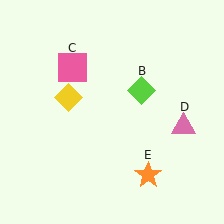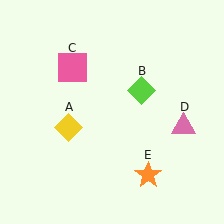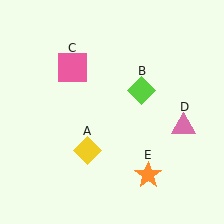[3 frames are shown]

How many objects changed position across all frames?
1 object changed position: yellow diamond (object A).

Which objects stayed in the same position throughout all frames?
Lime diamond (object B) and pink square (object C) and pink triangle (object D) and orange star (object E) remained stationary.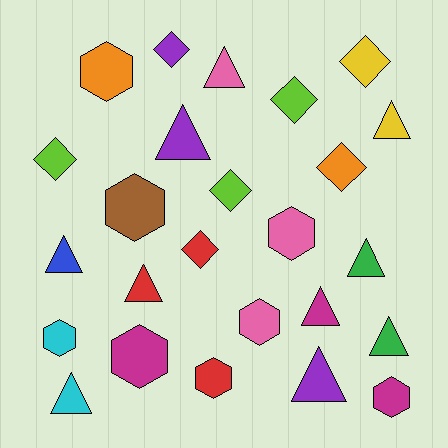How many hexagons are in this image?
There are 8 hexagons.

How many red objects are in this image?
There are 3 red objects.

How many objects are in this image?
There are 25 objects.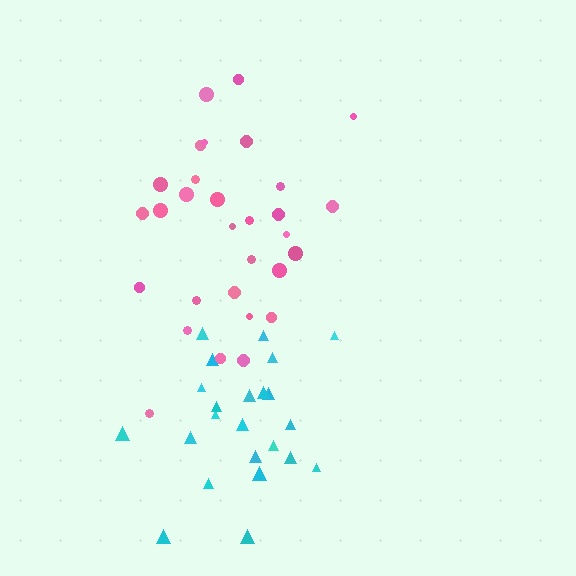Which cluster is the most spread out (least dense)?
Pink.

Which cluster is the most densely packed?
Cyan.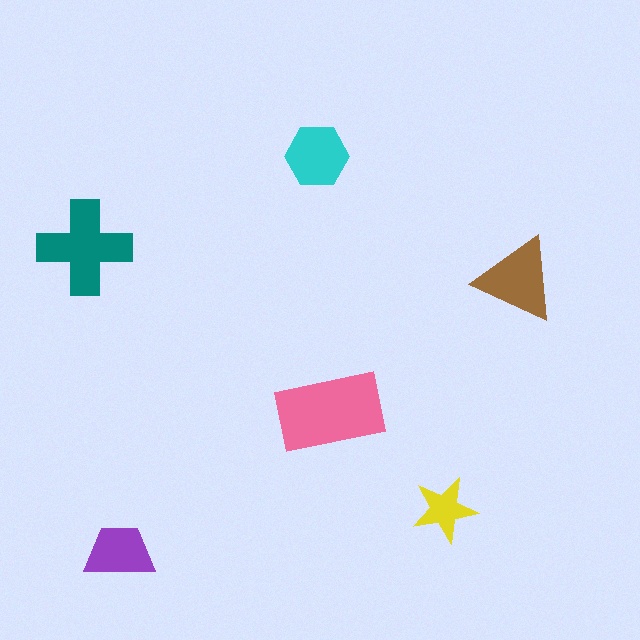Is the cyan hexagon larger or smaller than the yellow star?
Larger.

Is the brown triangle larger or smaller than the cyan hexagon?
Larger.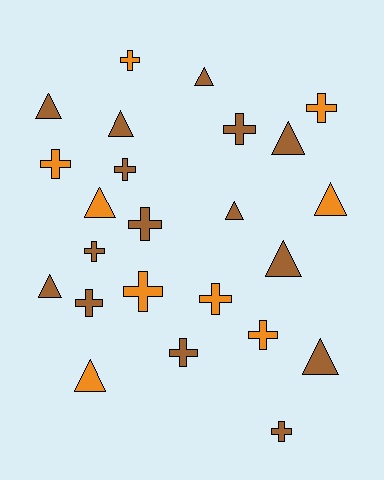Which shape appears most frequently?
Cross, with 13 objects.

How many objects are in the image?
There are 24 objects.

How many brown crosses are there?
There are 7 brown crosses.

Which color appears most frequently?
Brown, with 15 objects.